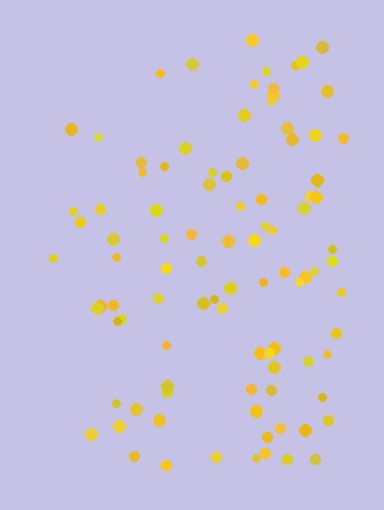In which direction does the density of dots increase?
From left to right, with the right side densest.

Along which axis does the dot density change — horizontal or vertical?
Horizontal.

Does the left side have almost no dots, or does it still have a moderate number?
Still a moderate number, just noticeably fewer than the right.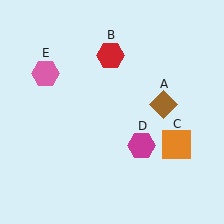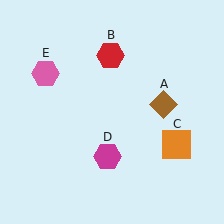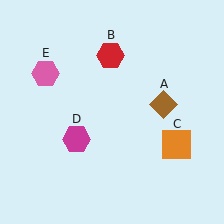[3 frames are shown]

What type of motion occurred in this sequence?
The magenta hexagon (object D) rotated clockwise around the center of the scene.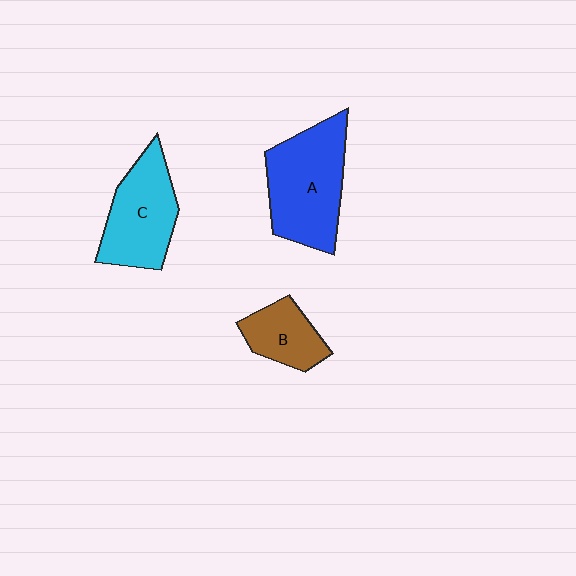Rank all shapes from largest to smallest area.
From largest to smallest: A (blue), C (cyan), B (brown).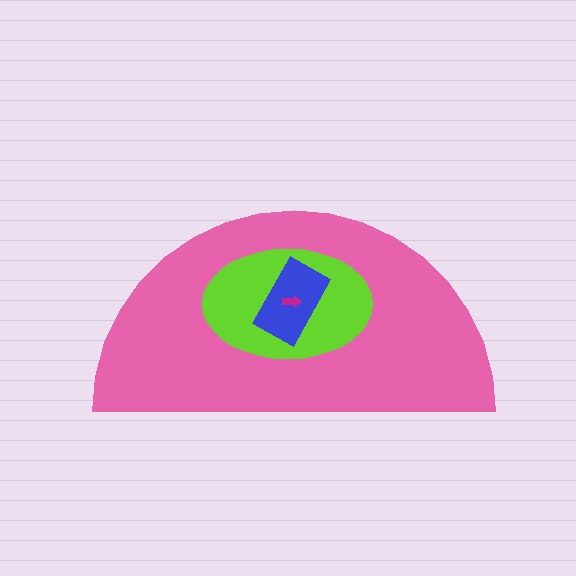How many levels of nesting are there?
4.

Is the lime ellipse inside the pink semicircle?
Yes.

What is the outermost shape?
The pink semicircle.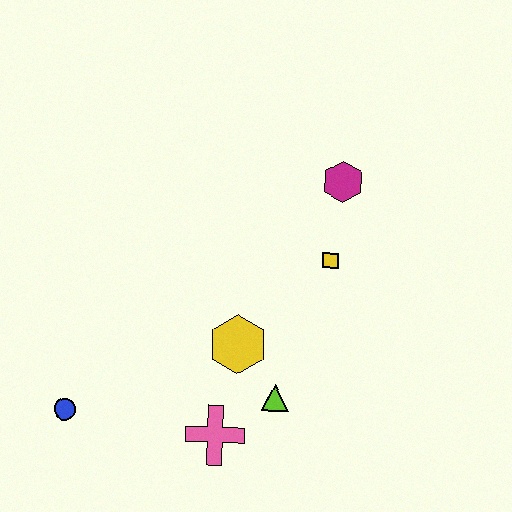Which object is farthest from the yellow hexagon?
The magenta hexagon is farthest from the yellow hexagon.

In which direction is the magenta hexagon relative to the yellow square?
The magenta hexagon is above the yellow square.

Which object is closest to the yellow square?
The magenta hexagon is closest to the yellow square.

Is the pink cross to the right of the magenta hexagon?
No